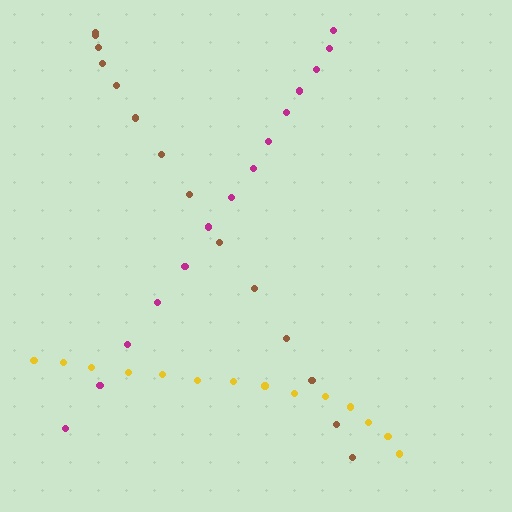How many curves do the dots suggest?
There are 3 distinct paths.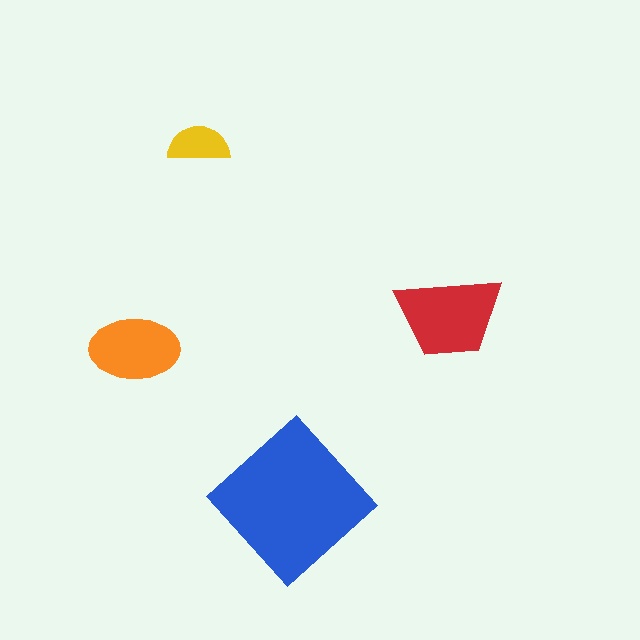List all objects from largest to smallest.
The blue diamond, the red trapezoid, the orange ellipse, the yellow semicircle.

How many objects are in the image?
There are 4 objects in the image.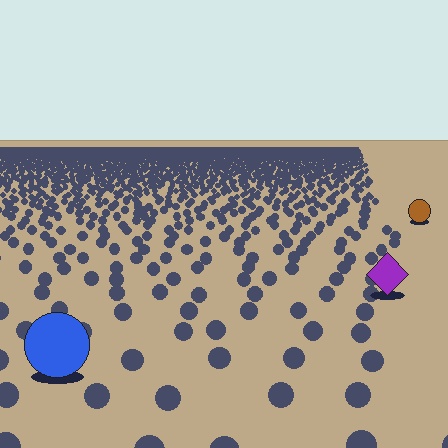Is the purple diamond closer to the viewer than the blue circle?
No. The blue circle is closer — you can tell from the texture gradient: the ground texture is coarser near it.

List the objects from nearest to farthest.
From nearest to farthest: the blue circle, the purple diamond, the brown circle.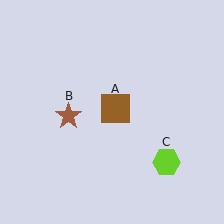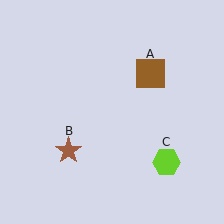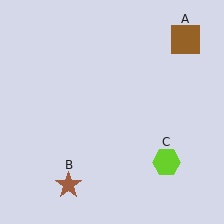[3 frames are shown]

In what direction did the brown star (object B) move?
The brown star (object B) moved down.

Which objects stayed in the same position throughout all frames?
Lime hexagon (object C) remained stationary.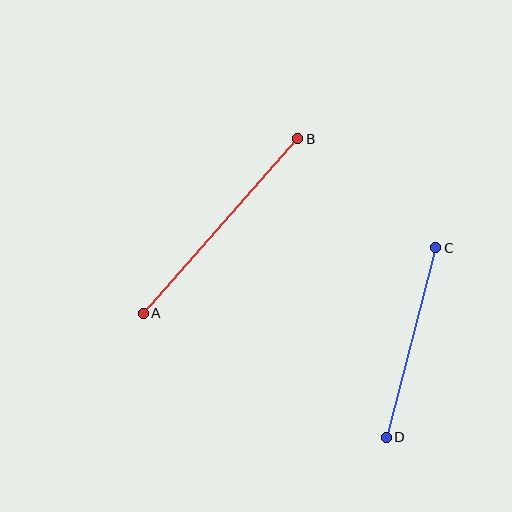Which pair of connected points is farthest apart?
Points A and B are farthest apart.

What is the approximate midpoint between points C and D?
The midpoint is at approximately (411, 342) pixels.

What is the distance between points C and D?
The distance is approximately 196 pixels.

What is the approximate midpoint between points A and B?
The midpoint is at approximately (221, 226) pixels.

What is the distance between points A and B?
The distance is approximately 233 pixels.